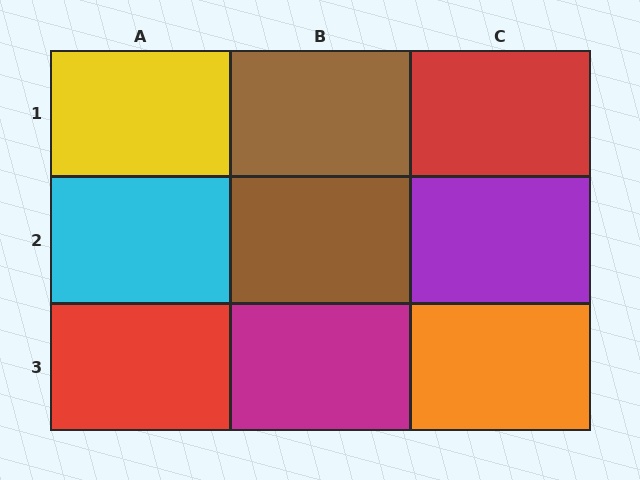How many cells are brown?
2 cells are brown.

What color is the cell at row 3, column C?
Orange.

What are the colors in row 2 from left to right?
Cyan, brown, purple.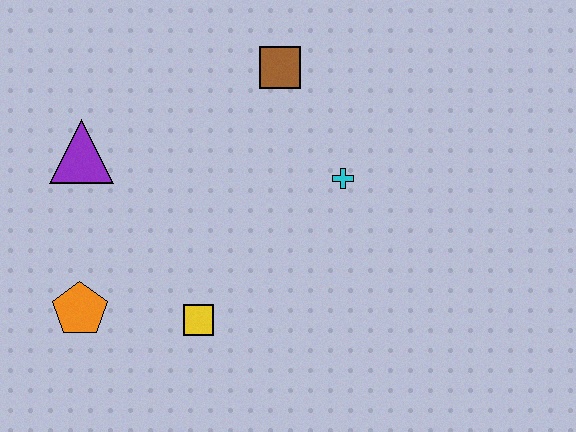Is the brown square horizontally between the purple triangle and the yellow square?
No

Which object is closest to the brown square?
The cyan cross is closest to the brown square.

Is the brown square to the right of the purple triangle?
Yes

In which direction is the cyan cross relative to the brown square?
The cyan cross is below the brown square.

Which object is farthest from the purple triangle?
The cyan cross is farthest from the purple triangle.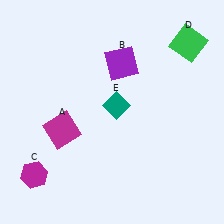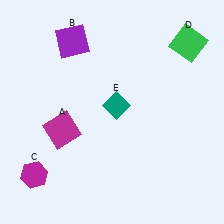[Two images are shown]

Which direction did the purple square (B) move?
The purple square (B) moved left.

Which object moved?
The purple square (B) moved left.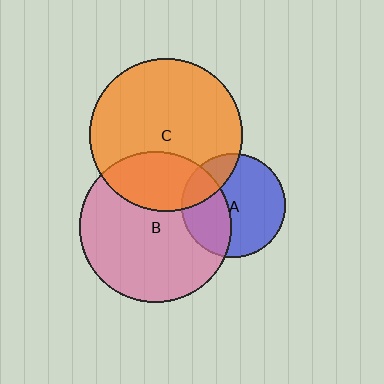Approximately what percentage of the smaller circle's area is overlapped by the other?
Approximately 35%.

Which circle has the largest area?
Circle C (orange).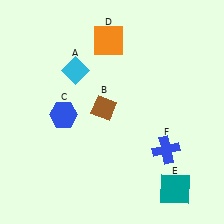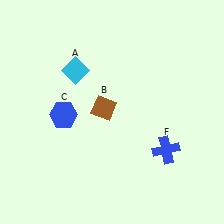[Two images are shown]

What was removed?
The teal square (E), the orange square (D) were removed in Image 2.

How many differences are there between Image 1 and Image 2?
There are 2 differences between the two images.